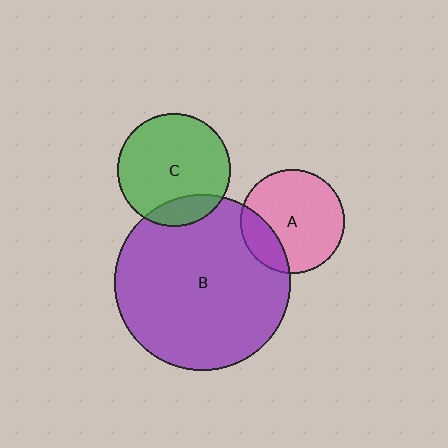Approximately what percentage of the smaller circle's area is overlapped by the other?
Approximately 15%.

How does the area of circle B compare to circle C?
Approximately 2.4 times.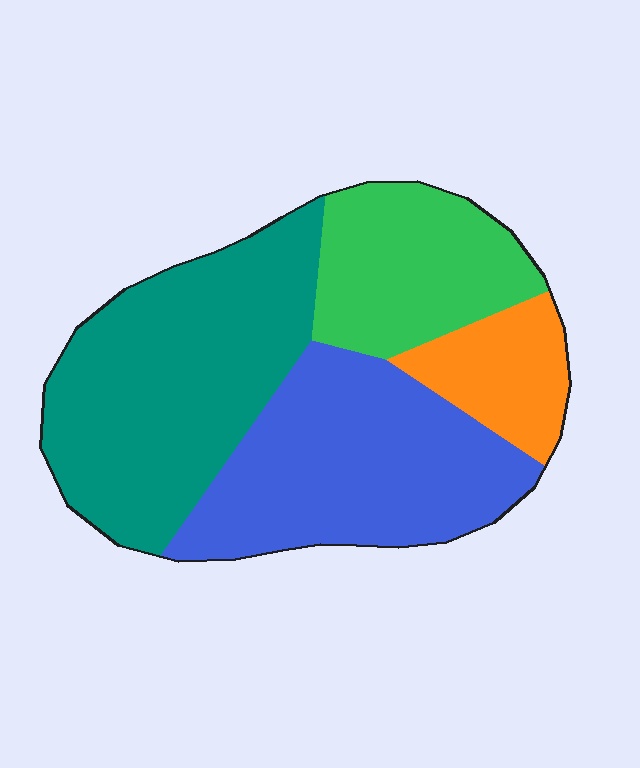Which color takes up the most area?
Teal, at roughly 35%.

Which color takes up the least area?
Orange, at roughly 10%.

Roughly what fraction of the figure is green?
Green takes up less than a quarter of the figure.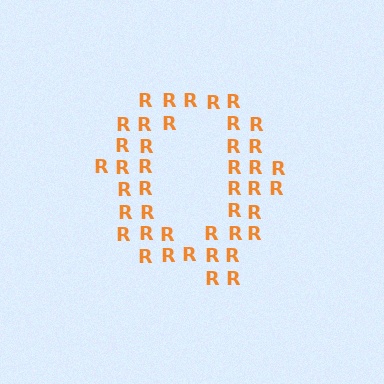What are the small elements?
The small elements are letter R's.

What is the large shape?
The large shape is the letter Q.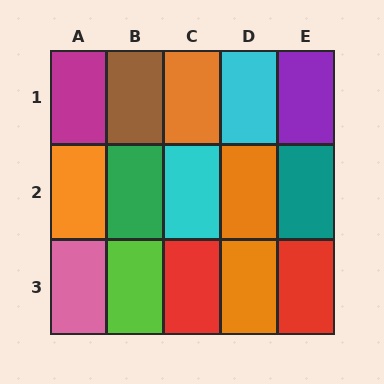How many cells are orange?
4 cells are orange.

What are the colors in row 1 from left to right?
Magenta, brown, orange, cyan, purple.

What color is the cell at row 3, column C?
Red.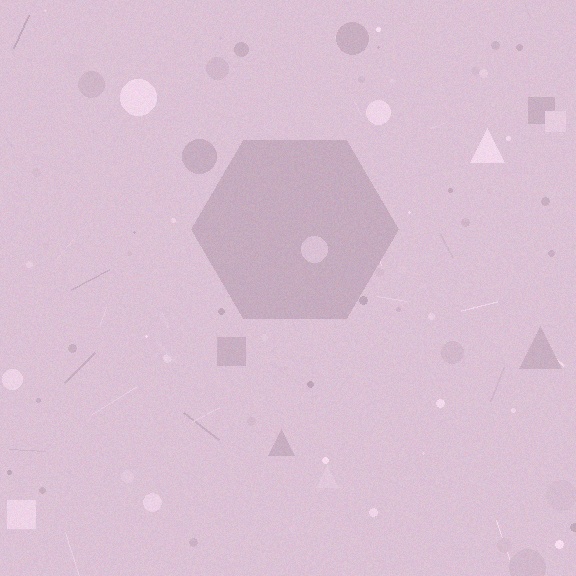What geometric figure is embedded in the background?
A hexagon is embedded in the background.